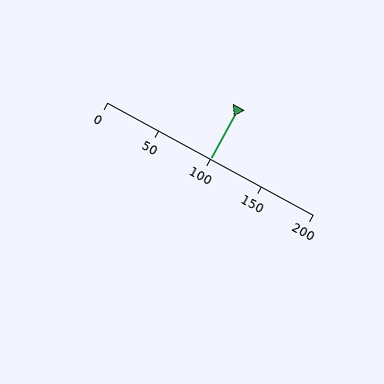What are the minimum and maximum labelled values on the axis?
The axis runs from 0 to 200.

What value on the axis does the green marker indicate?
The marker indicates approximately 100.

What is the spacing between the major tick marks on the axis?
The major ticks are spaced 50 apart.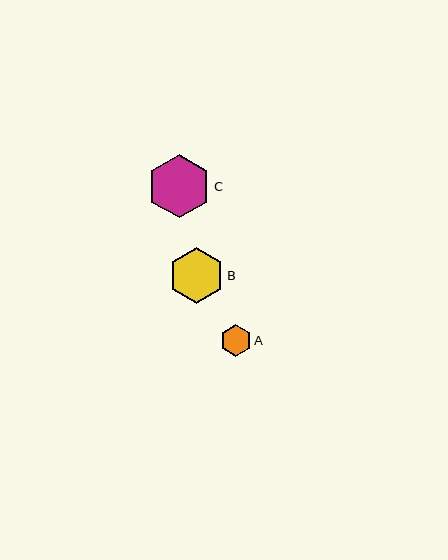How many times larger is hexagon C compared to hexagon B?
Hexagon C is approximately 1.1 times the size of hexagon B.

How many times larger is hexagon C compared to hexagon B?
Hexagon C is approximately 1.1 times the size of hexagon B.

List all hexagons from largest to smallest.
From largest to smallest: C, B, A.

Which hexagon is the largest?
Hexagon C is the largest with a size of approximately 63 pixels.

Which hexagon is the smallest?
Hexagon A is the smallest with a size of approximately 31 pixels.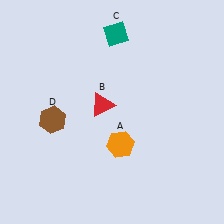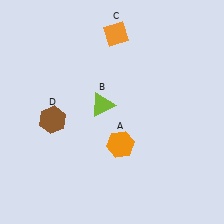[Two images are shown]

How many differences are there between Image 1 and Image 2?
There are 2 differences between the two images.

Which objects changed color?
B changed from red to lime. C changed from teal to orange.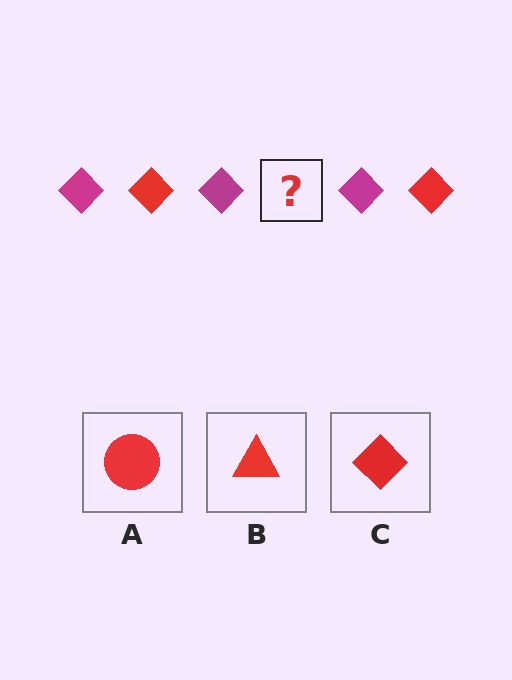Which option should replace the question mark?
Option C.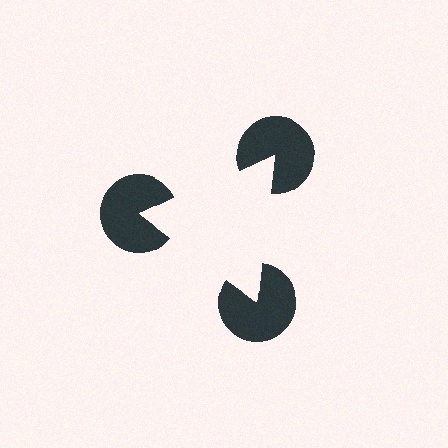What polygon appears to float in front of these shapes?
An illusory triangle — its edges are inferred from the aligned wedge cuts in the pac-man discs, not physically drawn.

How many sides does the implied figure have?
3 sides.